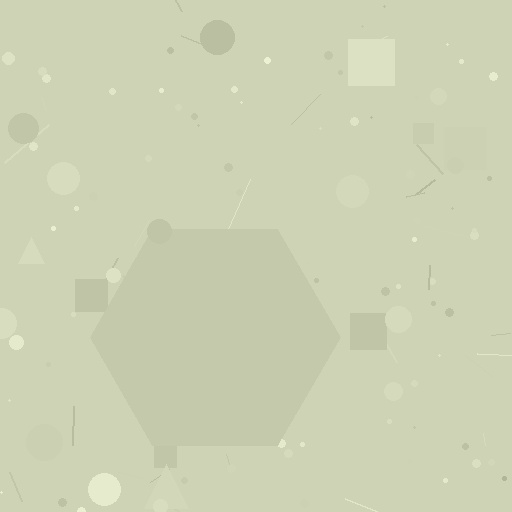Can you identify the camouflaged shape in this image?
The camouflaged shape is a hexagon.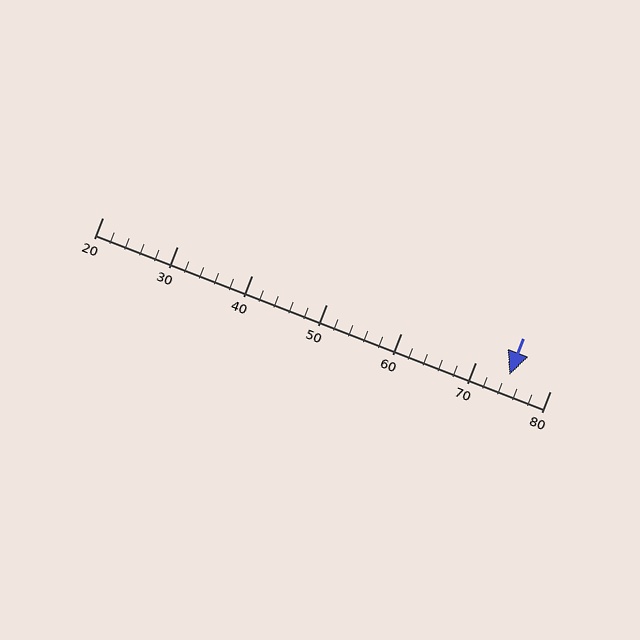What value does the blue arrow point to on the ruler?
The blue arrow points to approximately 74.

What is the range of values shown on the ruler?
The ruler shows values from 20 to 80.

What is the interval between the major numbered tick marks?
The major tick marks are spaced 10 units apart.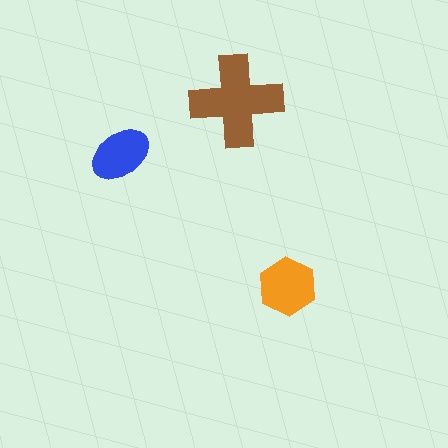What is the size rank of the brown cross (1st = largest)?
1st.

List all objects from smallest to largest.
The blue ellipse, the orange hexagon, the brown cross.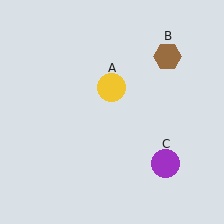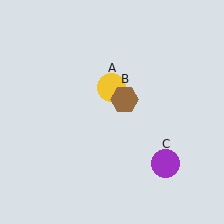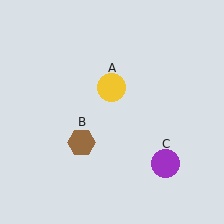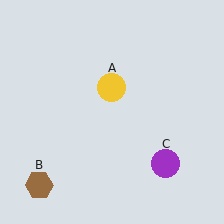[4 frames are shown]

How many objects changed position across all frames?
1 object changed position: brown hexagon (object B).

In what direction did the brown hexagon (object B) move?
The brown hexagon (object B) moved down and to the left.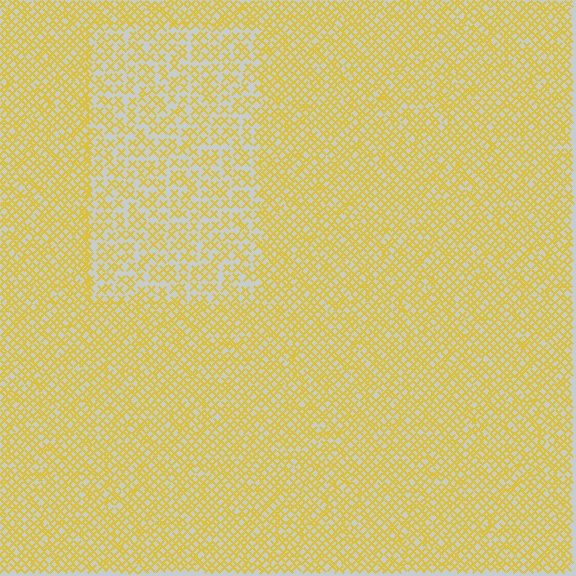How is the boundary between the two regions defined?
The boundary is defined by a change in element density (approximately 1.6x ratio). All elements are the same color, size, and shape.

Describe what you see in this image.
The image contains small yellow elements arranged at two different densities. A rectangle-shaped region is visible where the elements are less densely packed than the surrounding area.